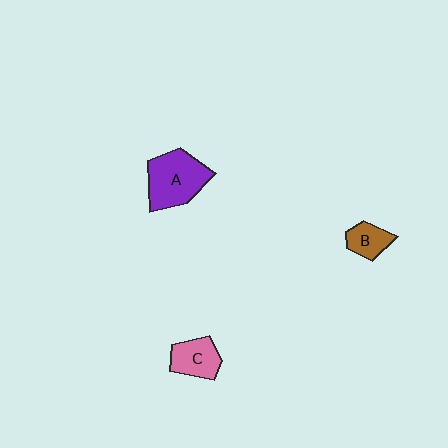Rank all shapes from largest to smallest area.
From largest to smallest: A (purple), C (pink), B (brown).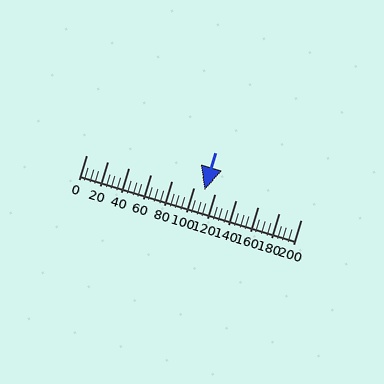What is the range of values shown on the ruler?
The ruler shows values from 0 to 200.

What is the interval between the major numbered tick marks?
The major tick marks are spaced 20 units apart.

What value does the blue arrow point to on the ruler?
The blue arrow points to approximately 110.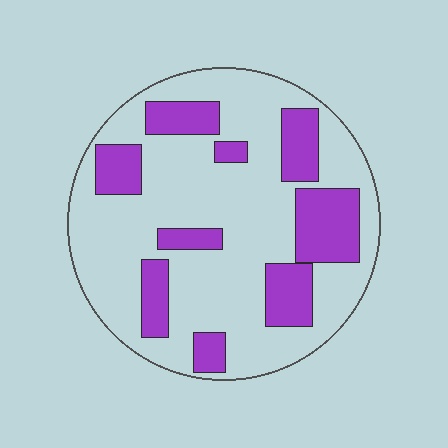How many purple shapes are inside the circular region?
9.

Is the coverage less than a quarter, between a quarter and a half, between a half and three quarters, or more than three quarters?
Between a quarter and a half.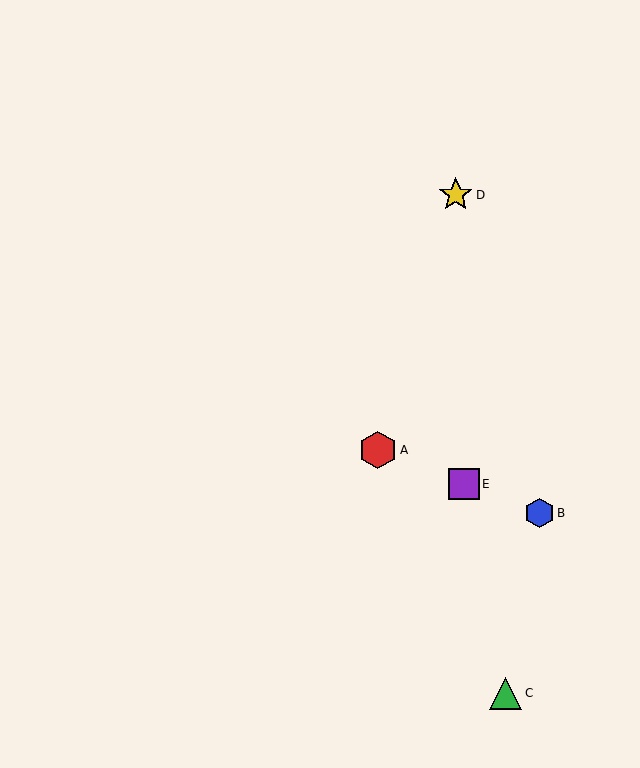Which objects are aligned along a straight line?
Objects A, B, E are aligned along a straight line.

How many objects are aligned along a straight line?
3 objects (A, B, E) are aligned along a straight line.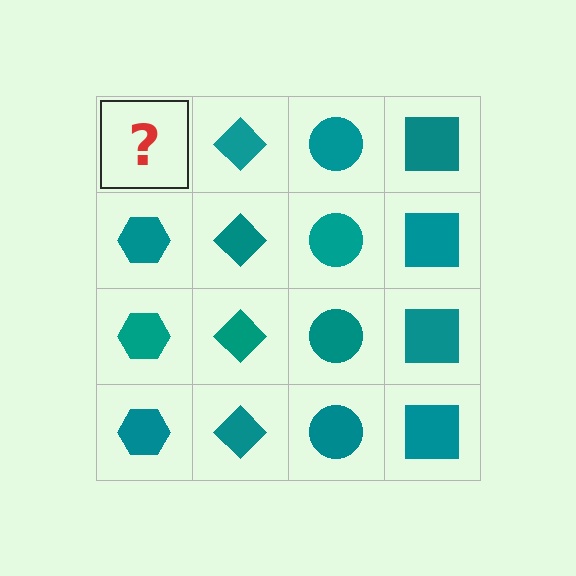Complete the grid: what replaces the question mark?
The question mark should be replaced with a teal hexagon.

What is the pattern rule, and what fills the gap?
The rule is that each column has a consistent shape. The gap should be filled with a teal hexagon.